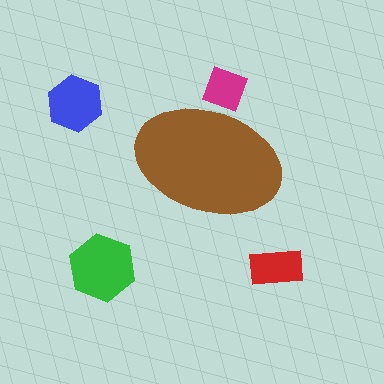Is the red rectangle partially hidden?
No, the red rectangle is fully visible.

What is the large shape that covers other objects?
A brown ellipse.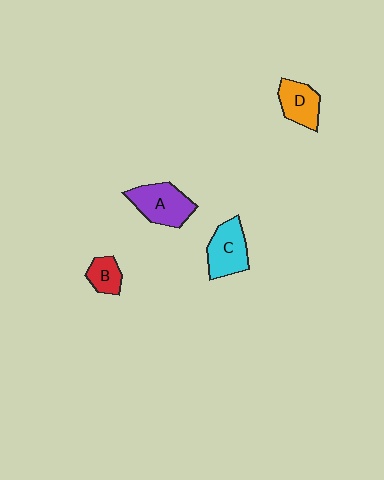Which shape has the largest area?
Shape A (purple).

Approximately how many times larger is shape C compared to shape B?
Approximately 1.8 times.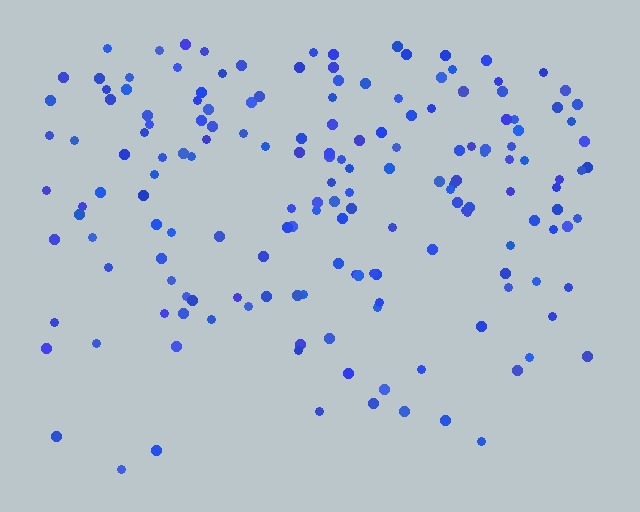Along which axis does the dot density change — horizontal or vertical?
Vertical.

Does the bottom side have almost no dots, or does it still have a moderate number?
Still a moderate number, just noticeably fewer than the top.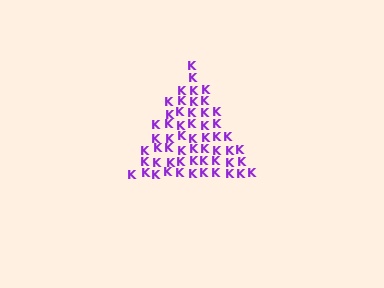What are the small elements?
The small elements are letter K's.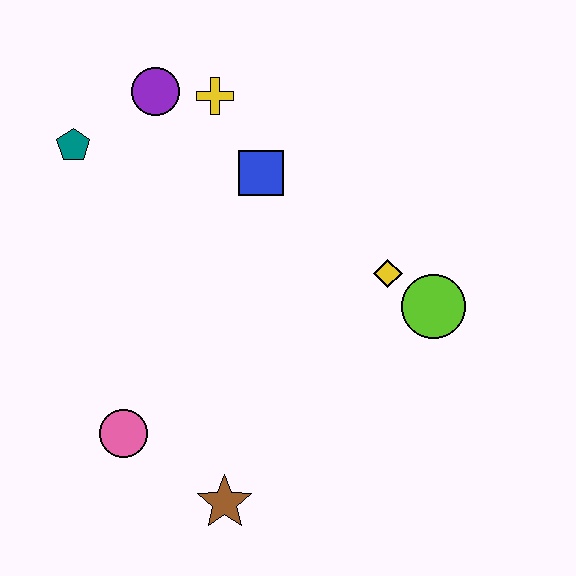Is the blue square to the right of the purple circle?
Yes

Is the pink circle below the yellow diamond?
Yes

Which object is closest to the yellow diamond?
The lime circle is closest to the yellow diamond.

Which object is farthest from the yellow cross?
The brown star is farthest from the yellow cross.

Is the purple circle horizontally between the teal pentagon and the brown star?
Yes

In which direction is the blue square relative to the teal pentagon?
The blue square is to the right of the teal pentagon.